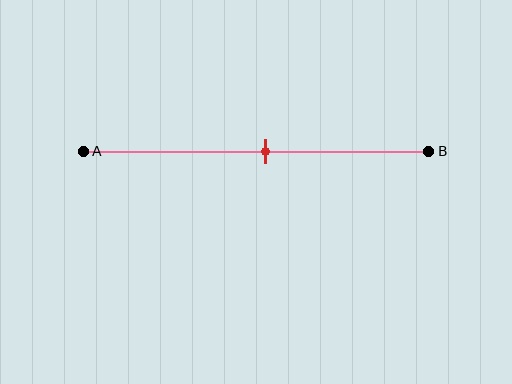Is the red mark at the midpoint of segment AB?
Yes, the mark is approximately at the midpoint.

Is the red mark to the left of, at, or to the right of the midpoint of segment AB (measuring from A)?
The red mark is approximately at the midpoint of segment AB.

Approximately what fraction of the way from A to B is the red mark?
The red mark is approximately 55% of the way from A to B.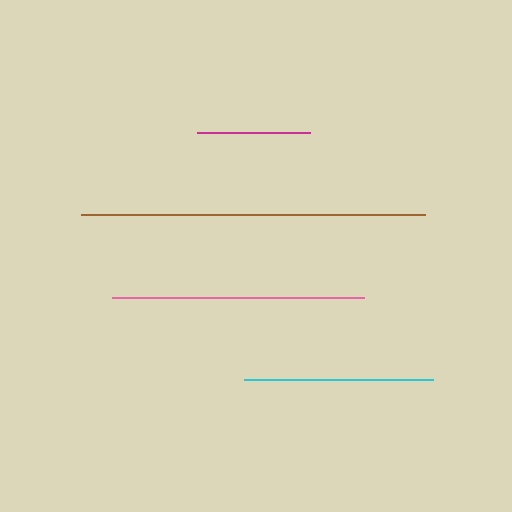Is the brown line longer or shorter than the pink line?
The brown line is longer than the pink line.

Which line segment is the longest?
The brown line is the longest at approximately 344 pixels.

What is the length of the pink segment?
The pink segment is approximately 253 pixels long.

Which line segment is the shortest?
The magenta line is the shortest at approximately 114 pixels.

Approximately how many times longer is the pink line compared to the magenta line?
The pink line is approximately 2.2 times the length of the magenta line.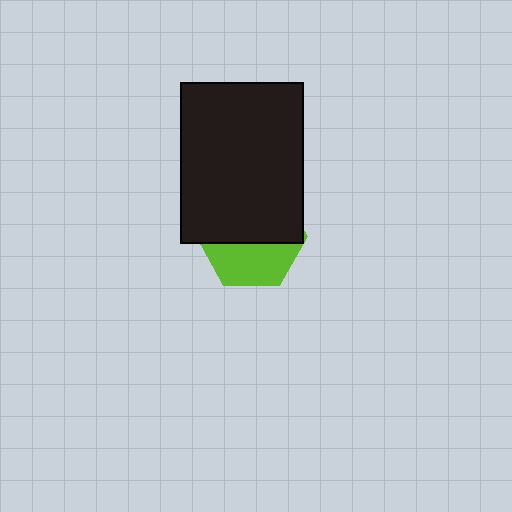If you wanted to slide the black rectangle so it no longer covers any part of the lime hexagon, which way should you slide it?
Slide it up — that is the most direct way to separate the two shapes.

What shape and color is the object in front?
The object in front is a black rectangle.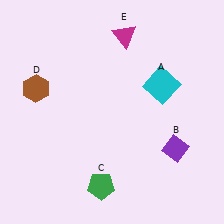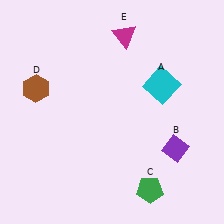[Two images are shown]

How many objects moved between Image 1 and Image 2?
1 object moved between the two images.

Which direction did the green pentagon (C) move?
The green pentagon (C) moved right.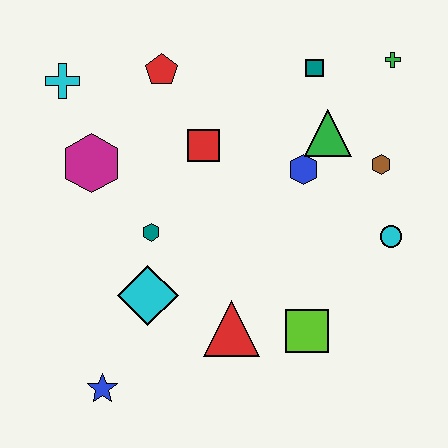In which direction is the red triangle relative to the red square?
The red triangle is below the red square.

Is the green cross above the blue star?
Yes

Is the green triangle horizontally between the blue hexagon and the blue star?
No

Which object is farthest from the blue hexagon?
The blue star is farthest from the blue hexagon.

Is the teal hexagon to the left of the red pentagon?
Yes